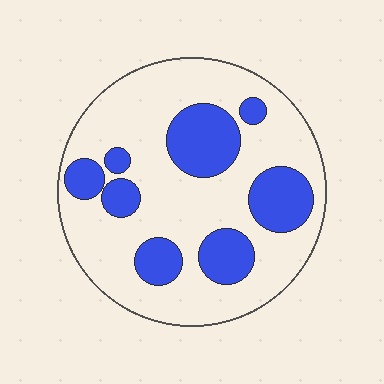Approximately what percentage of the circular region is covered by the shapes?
Approximately 30%.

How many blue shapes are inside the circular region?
8.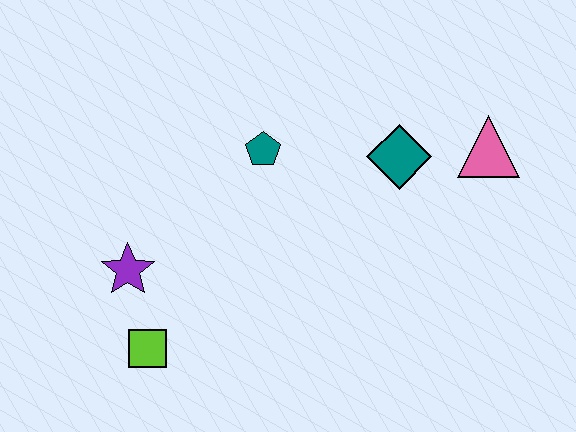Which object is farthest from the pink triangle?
The lime square is farthest from the pink triangle.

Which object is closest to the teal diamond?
The pink triangle is closest to the teal diamond.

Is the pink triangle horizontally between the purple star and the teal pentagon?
No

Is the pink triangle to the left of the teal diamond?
No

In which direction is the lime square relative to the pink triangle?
The lime square is to the left of the pink triangle.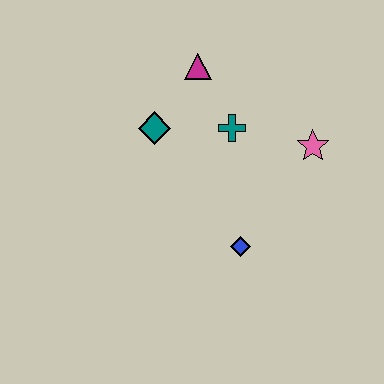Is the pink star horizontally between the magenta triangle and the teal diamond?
No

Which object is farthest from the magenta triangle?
The blue diamond is farthest from the magenta triangle.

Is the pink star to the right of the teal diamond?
Yes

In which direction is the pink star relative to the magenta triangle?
The pink star is to the right of the magenta triangle.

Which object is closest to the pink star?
The teal cross is closest to the pink star.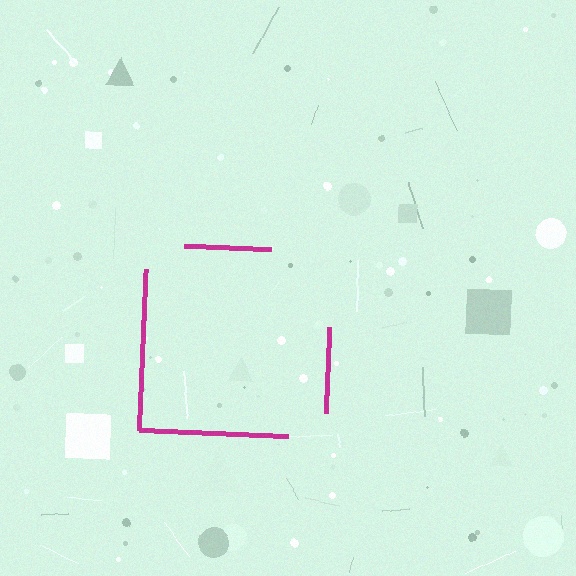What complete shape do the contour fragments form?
The contour fragments form a square.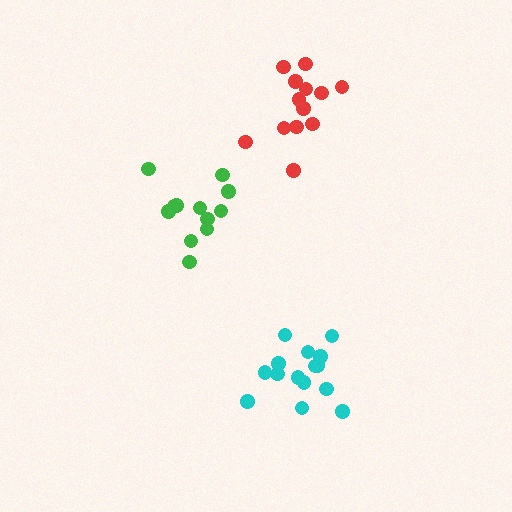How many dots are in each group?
Group 1: 15 dots, Group 2: 12 dots, Group 3: 13 dots (40 total).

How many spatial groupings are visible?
There are 3 spatial groupings.